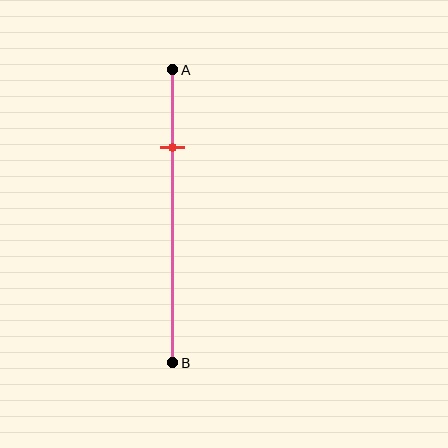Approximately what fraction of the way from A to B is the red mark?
The red mark is approximately 25% of the way from A to B.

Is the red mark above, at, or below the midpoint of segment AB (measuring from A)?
The red mark is above the midpoint of segment AB.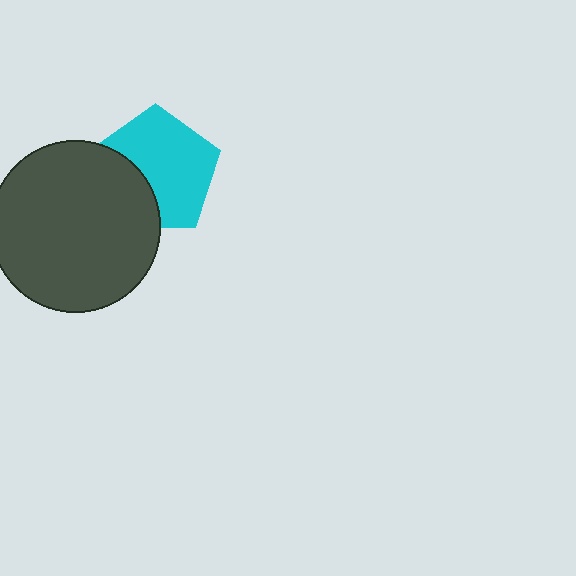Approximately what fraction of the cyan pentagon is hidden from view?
Roughly 33% of the cyan pentagon is hidden behind the dark gray circle.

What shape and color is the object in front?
The object in front is a dark gray circle.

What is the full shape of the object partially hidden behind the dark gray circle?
The partially hidden object is a cyan pentagon.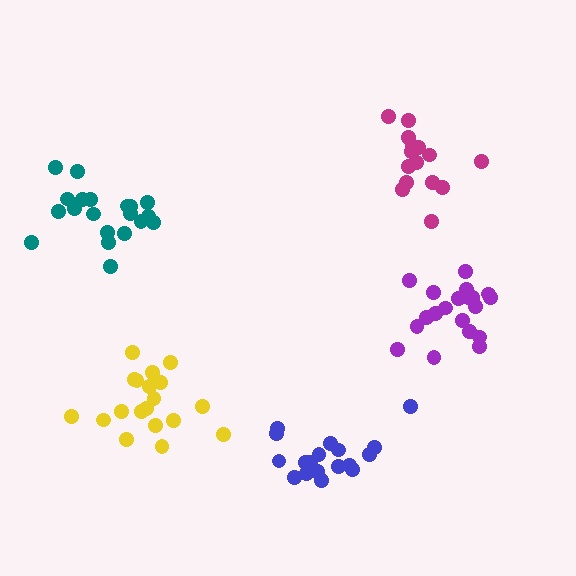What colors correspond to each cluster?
The clusters are colored: purple, yellow, blue, magenta, teal.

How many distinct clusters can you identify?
There are 5 distinct clusters.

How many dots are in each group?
Group 1: 20 dots, Group 2: 19 dots, Group 3: 18 dots, Group 4: 15 dots, Group 5: 20 dots (92 total).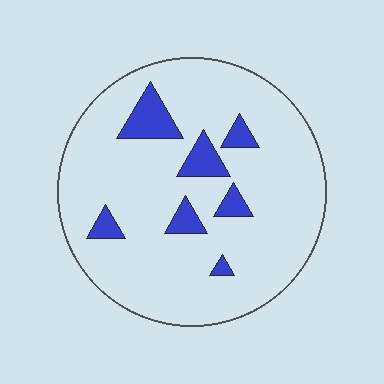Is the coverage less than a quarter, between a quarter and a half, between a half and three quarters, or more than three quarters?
Less than a quarter.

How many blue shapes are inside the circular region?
7.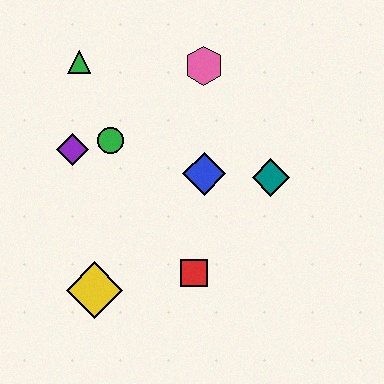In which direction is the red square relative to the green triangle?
The red square is below the green triangle.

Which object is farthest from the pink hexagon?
The yellow diamond is farthest from the pink hexagon.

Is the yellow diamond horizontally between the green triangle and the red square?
Yes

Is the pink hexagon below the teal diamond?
No